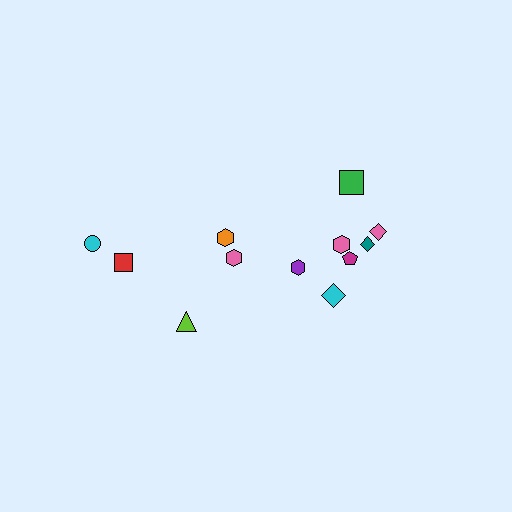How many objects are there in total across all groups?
There are 12 objects.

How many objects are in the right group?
There are 7 objects.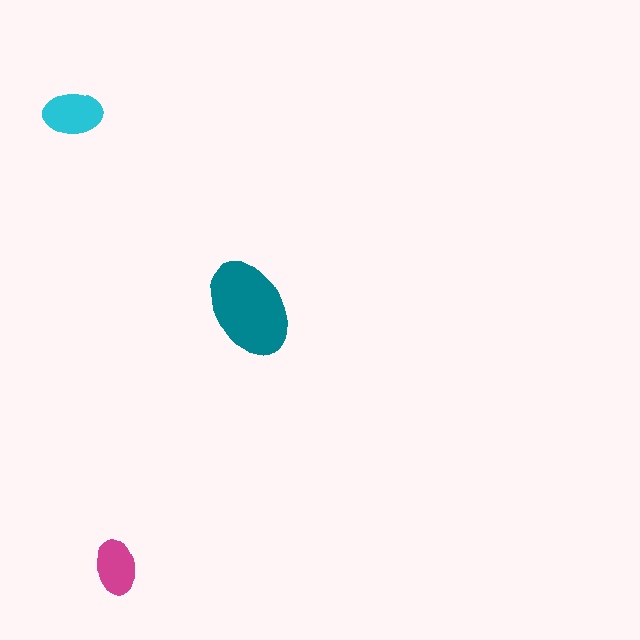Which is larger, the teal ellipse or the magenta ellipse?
The teal one.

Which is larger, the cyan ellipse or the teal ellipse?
The teal one.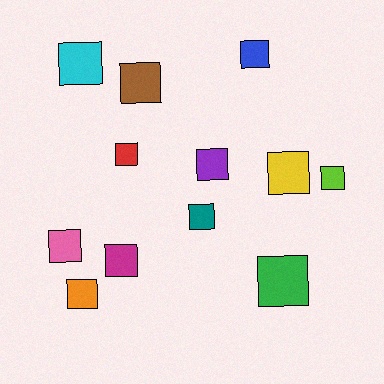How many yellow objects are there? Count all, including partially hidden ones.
There is 1 yellow object.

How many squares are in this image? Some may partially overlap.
There are 12 squares.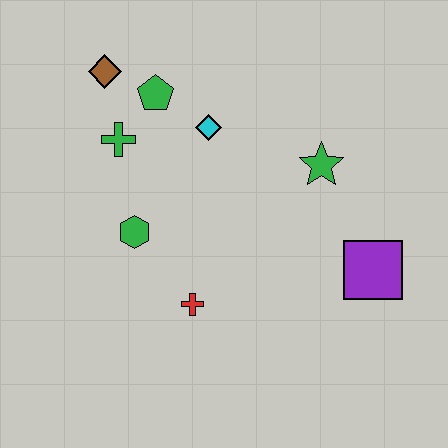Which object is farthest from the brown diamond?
The purple square is farthest from the brown diamond.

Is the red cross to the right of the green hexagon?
Yes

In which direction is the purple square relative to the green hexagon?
The purple square is to the right of the green hexagon.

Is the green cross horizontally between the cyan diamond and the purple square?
No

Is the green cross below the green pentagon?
Yes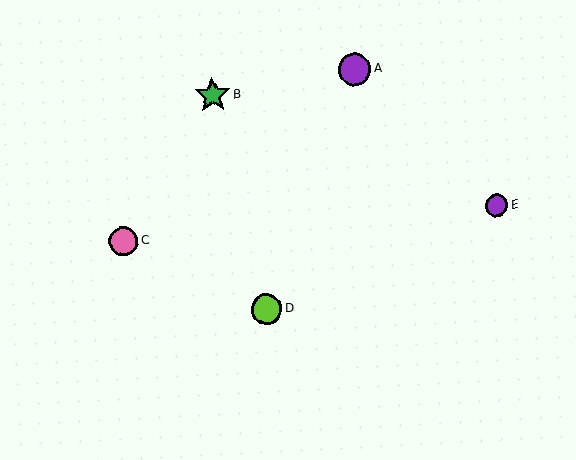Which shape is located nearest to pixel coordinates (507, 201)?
The purple circle (labeled E) at (497, 205) is nearest to that location.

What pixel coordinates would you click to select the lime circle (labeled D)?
Click at (266, 309) to select the lime circle D.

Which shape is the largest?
The green star (labeled B) is the largest.